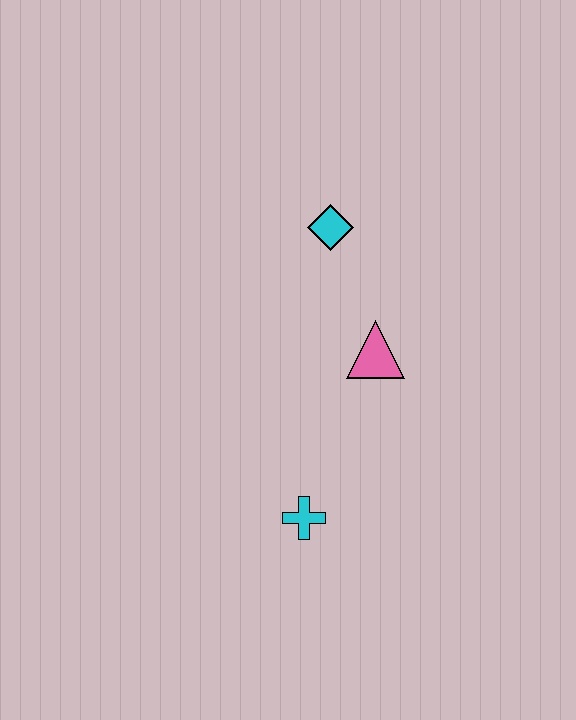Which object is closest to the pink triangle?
The cyan diamond is closest to the pink triangle.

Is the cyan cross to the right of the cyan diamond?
No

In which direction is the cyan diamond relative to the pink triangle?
The cyan diamond is above the pink triangle.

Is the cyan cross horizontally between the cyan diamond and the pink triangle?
No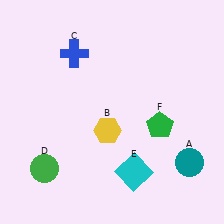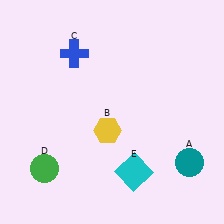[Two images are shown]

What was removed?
The green pentagon (F) was removed in Image 2.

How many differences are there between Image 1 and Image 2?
There is 1 difference between the two images.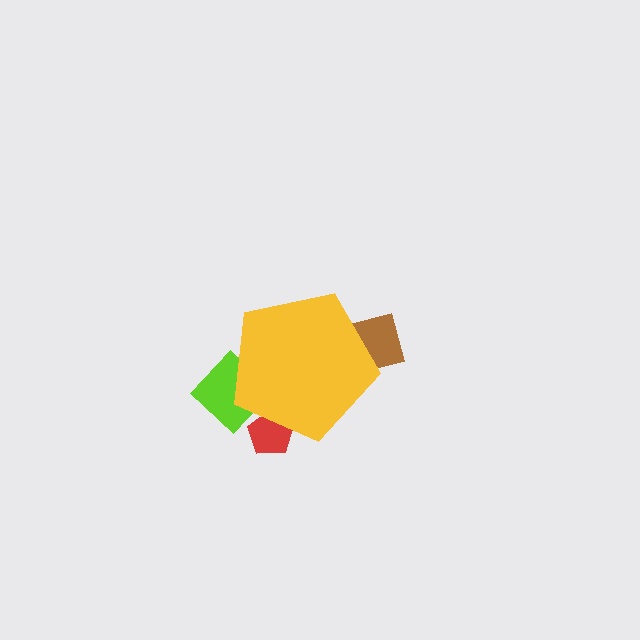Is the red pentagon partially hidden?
Yes, the red pentagon is partially hidden behind the yellow pentagon.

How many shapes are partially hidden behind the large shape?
3 shapes are partially hidden.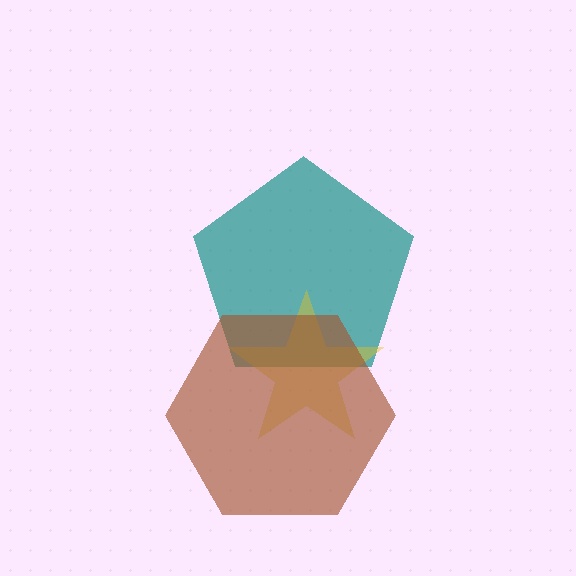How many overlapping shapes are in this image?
There are 3 overlapping shapes in the image.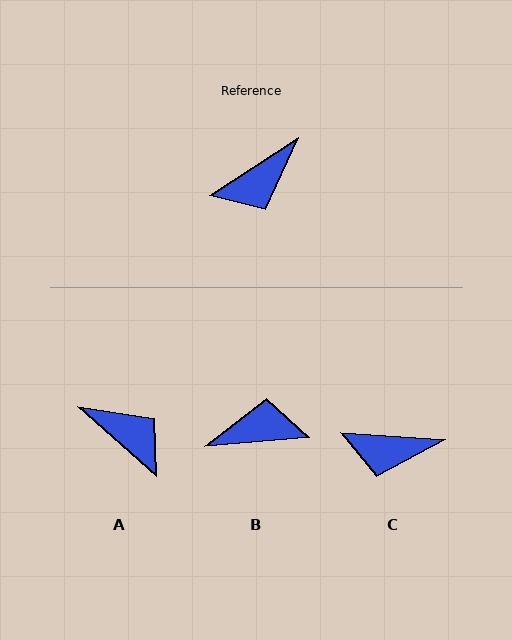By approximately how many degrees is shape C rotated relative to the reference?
Approximately 37 degrees clockwise.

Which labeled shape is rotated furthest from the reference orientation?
B, about 152 degrees away.